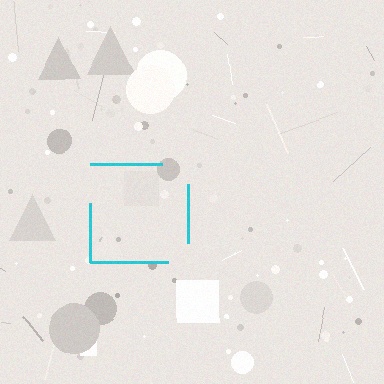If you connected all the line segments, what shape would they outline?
They would outline a square.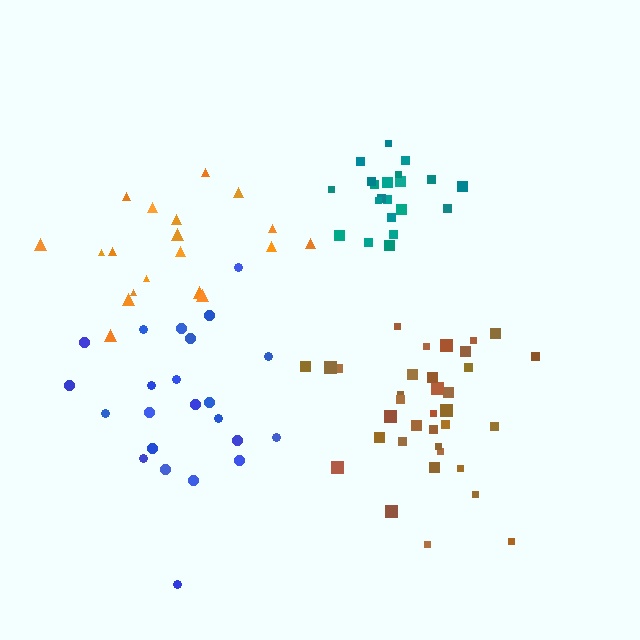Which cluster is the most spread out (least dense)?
Orange.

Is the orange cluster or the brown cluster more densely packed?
Brown.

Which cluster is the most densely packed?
Teal.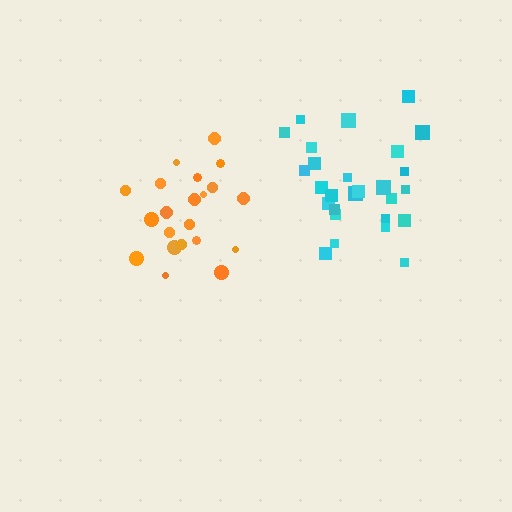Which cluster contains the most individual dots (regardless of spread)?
Cyan (27).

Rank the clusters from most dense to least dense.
cyan, orange.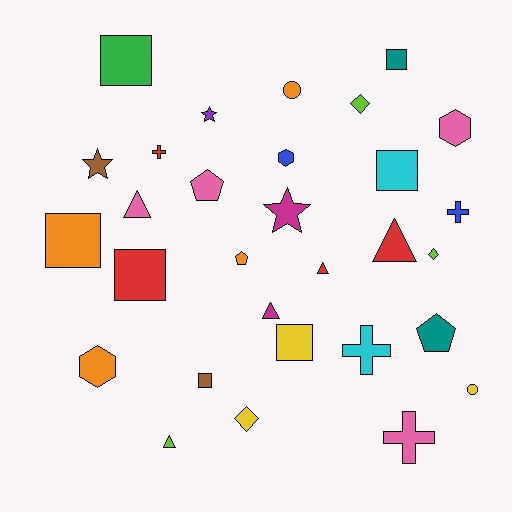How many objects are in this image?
There are 30 objects.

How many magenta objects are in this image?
There are 2 magenta objects.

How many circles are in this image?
There are 2 circles.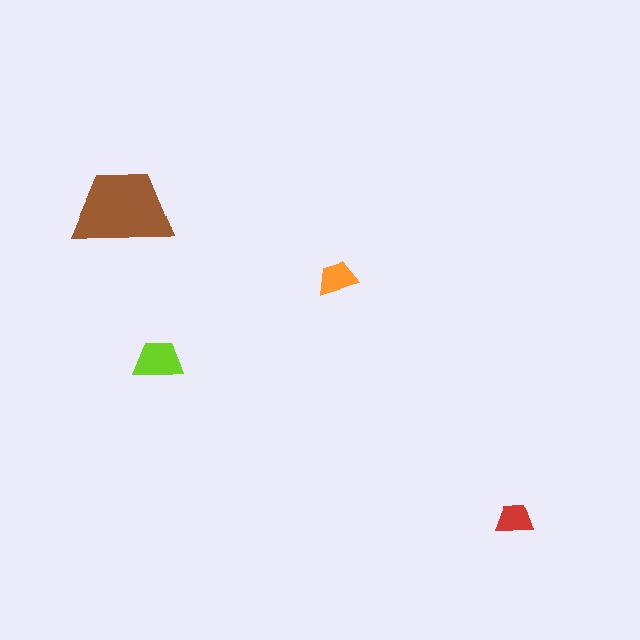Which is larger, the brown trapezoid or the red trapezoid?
The brown one.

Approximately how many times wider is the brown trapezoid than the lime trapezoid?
About 2 times wider.